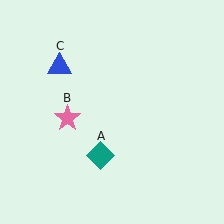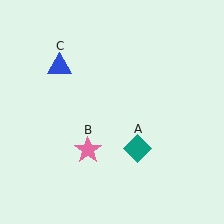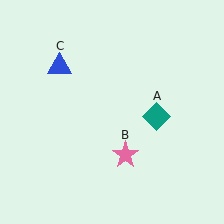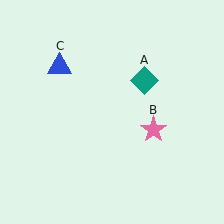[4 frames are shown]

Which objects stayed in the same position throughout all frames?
Blue triangle (object C) remained stationary.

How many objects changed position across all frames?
2 objects changed position: teal diamond (object A), pink star (object B).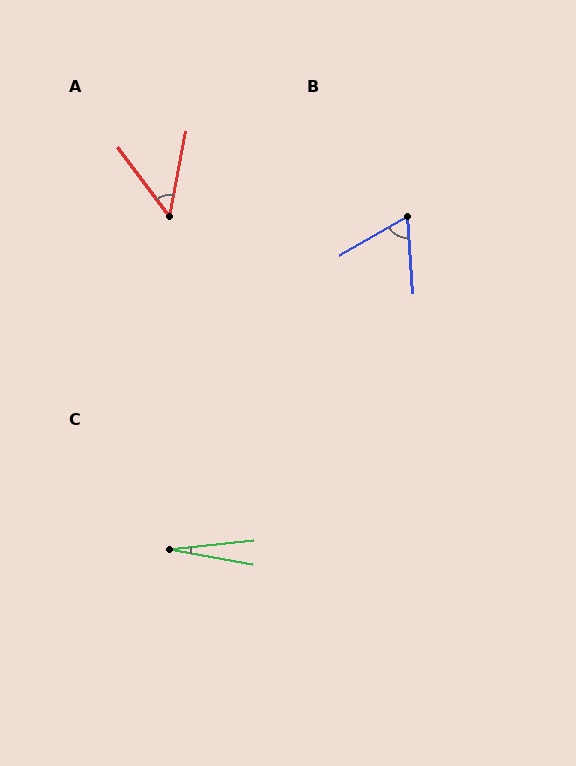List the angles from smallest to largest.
C (17°), A (48°), B (65°).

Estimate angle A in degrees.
Approximately 48 degrees.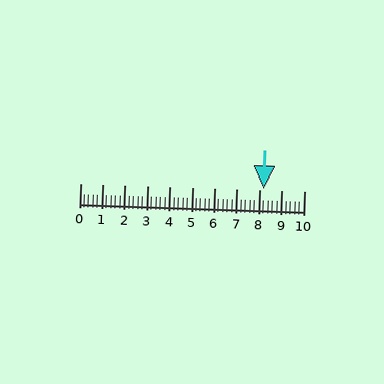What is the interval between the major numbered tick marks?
The major tick marks are spaced 1 units apart.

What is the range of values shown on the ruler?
The ruler shows values from 0 to 10.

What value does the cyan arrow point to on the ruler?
The cyan arrow points to approximately 8.2.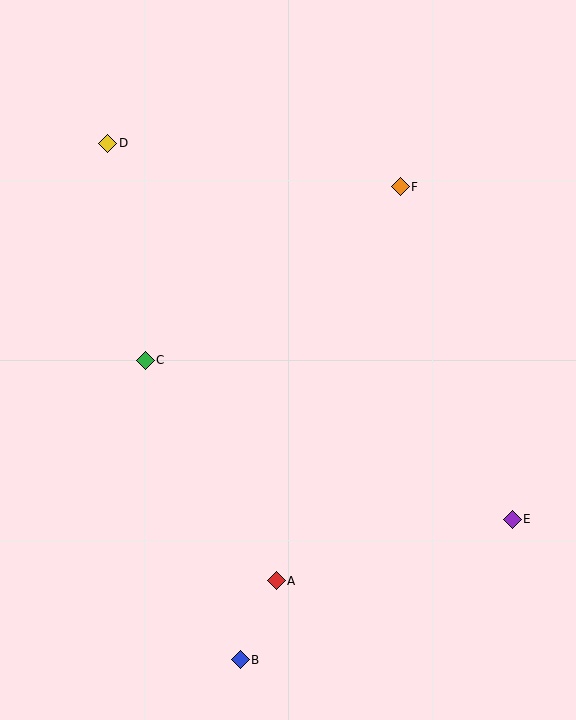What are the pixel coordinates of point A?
Point A is at (276, 581).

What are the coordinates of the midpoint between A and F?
The midpoint between A and F is at (338, 384).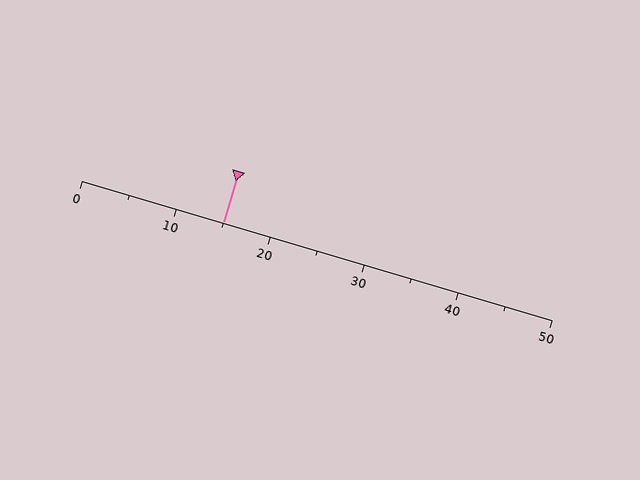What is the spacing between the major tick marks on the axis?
The major ticks are spaced 10 apart.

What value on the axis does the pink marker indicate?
The marker indicates approximately 15.